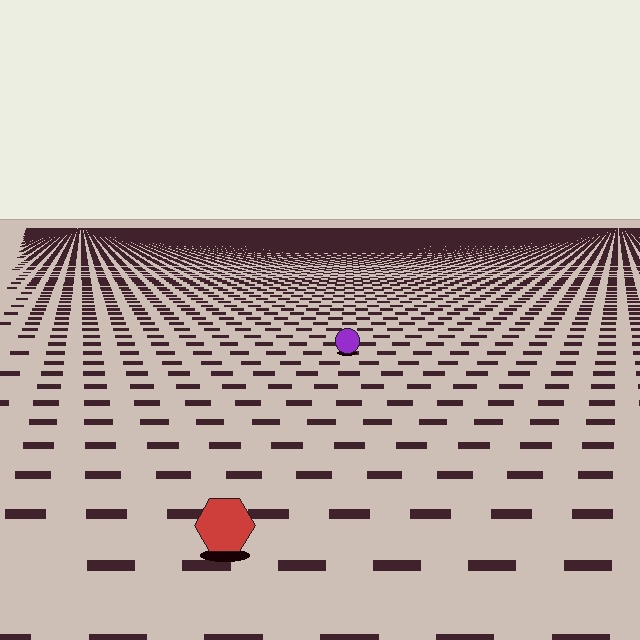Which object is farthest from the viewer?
The purple circle is farthest from the viewer. It appears smaller and the ground texture around it is denser.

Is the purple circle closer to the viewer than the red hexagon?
No. The red hexagon is closer — you can tell from the texture gradient: the ground texture is coarser near it.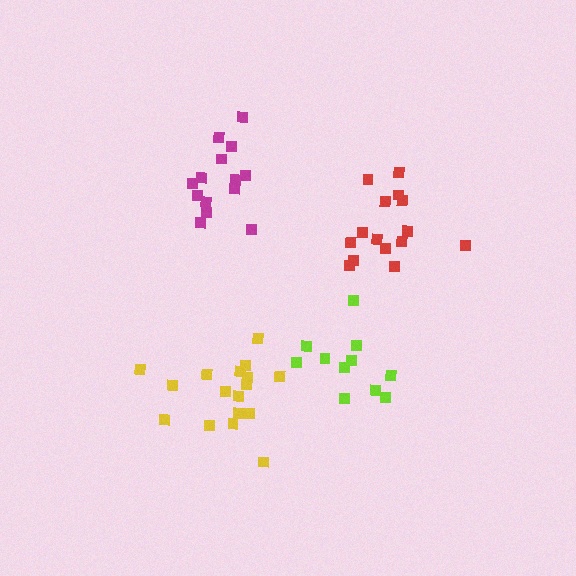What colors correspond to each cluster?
The clusters are colored: red, yellow, lime, magenta.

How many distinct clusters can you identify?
There are 4 distinct clusters.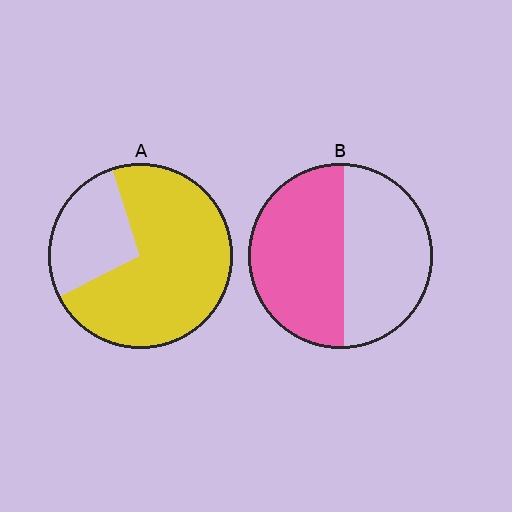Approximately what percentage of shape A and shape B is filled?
A is approximately 75% and B is approximately 50%.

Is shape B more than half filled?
Roughly half.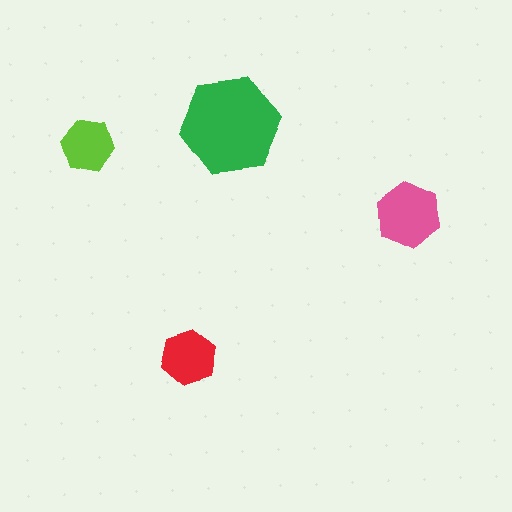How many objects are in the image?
There are 4 objects in the image.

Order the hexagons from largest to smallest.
the green one, the pink one, the red one, the lime one.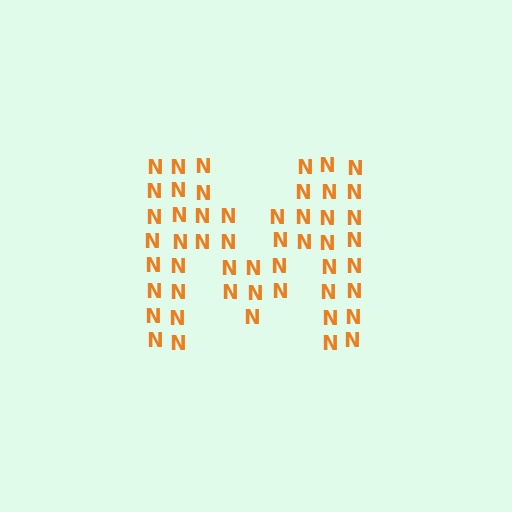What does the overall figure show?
The overall figure shows the letter M.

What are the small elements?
The small elements are letter N's.